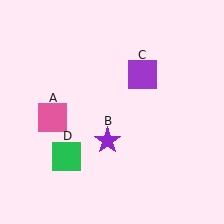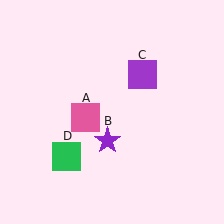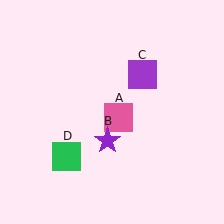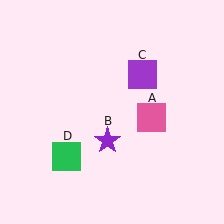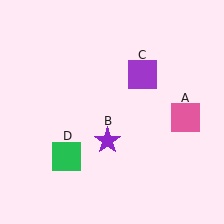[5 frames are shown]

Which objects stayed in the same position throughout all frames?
Purple star (object B) and purple square (object C) and green square (object D) remained stationary.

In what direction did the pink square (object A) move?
The pink square (object A) moved right.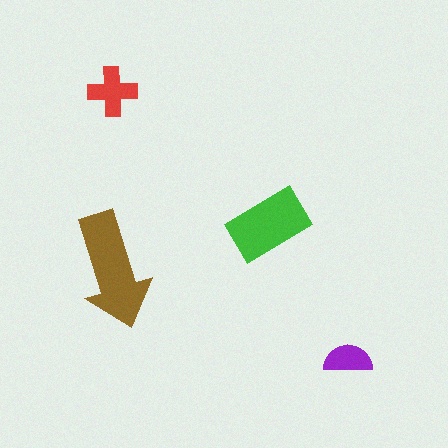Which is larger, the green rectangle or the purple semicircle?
The green rectangle.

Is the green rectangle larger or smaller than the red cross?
Larger.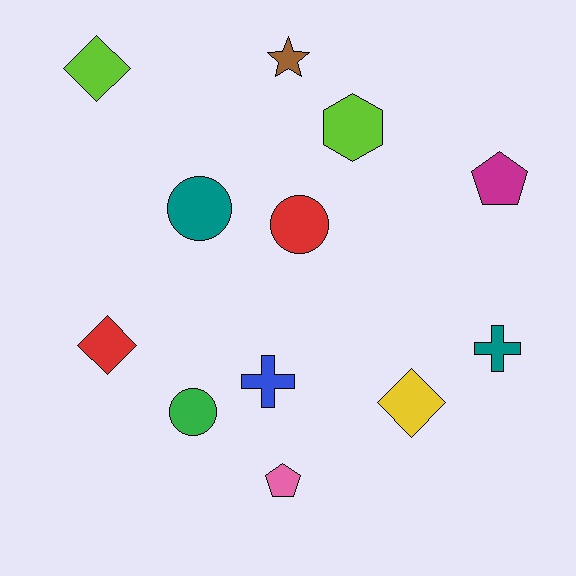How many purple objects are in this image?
There are no purple objects.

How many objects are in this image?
There are 12 objects.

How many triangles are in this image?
There are no triangles.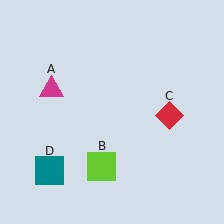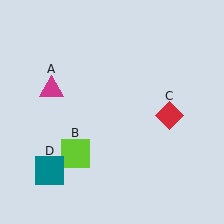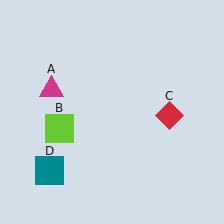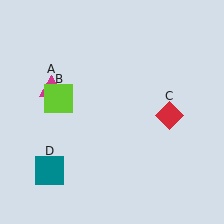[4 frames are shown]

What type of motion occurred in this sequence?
The lime square (object B) rotated clockwise around the center of the scene.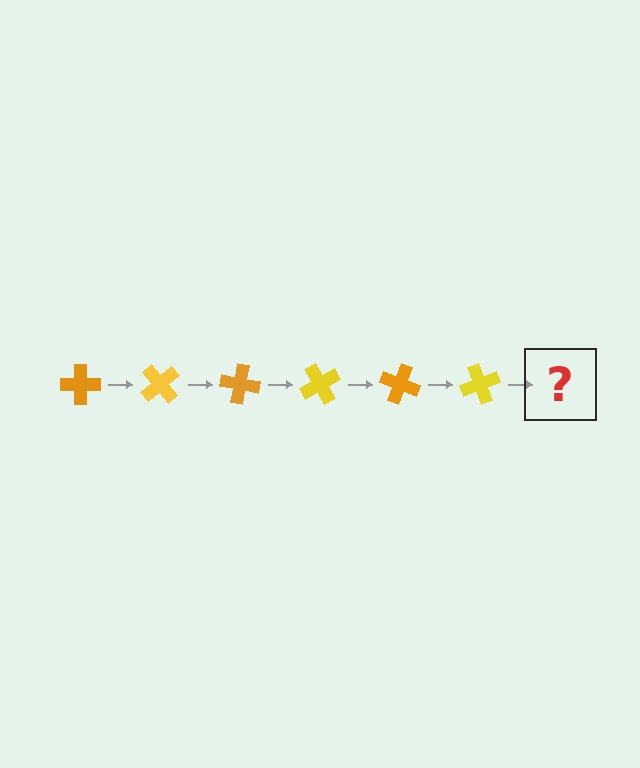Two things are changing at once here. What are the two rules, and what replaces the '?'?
The two rules are that it rotates 50 degrees each step and the color cycles through orange and yellow. The '?' should be an orange cross, rotated 300 degrees from the start.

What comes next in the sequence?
The next element should be an orange cross, rotated 300 degrees from the start.